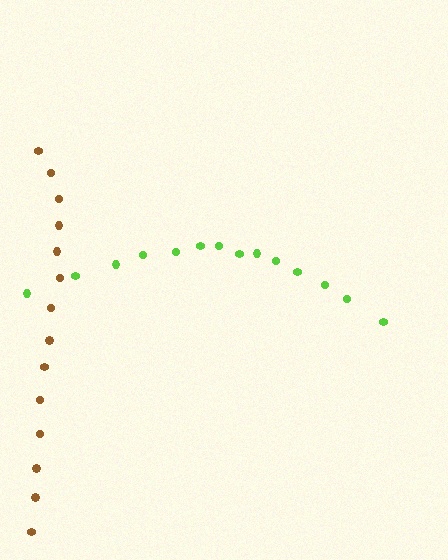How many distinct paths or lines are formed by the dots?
There are 2 distinct paths.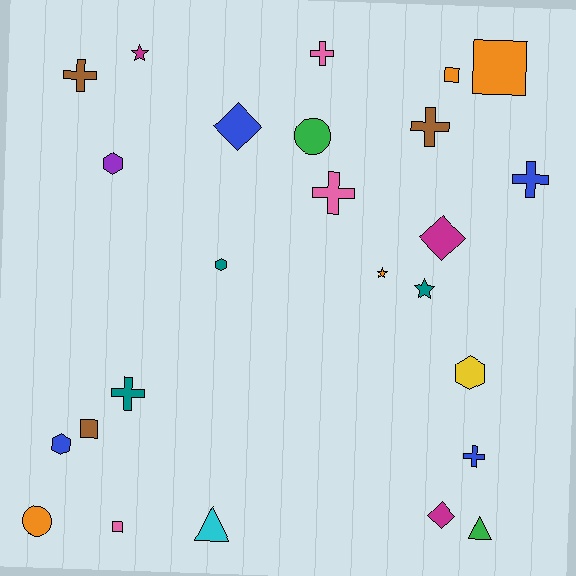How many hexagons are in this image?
There are 4 hexagons.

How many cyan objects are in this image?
There is 1 cyan object.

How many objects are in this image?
There are 25 objects.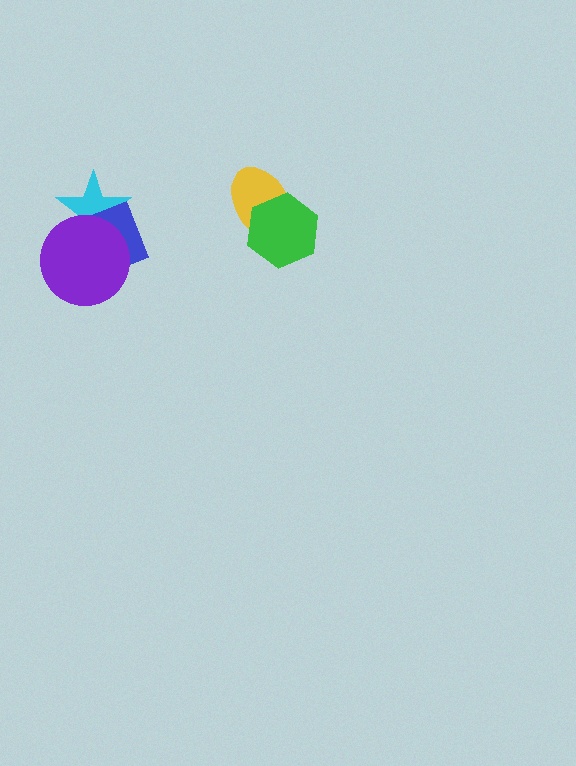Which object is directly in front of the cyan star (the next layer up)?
The blue square is directly in front of the cyan star.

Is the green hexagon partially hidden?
No, no other shape covers it.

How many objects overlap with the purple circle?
2 objects overlap with the purple circle.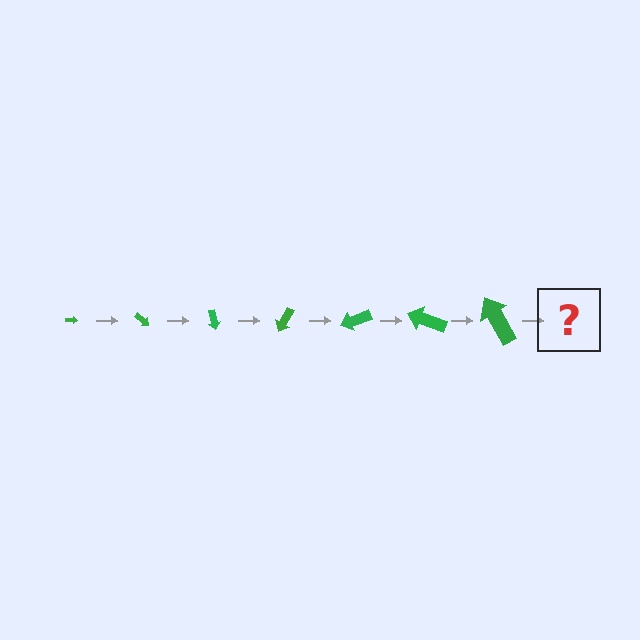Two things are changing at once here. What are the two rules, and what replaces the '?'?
The two rules are that the arrow grows larger each step and it rotates 40 degrees each step. The '?' should be an arrow, larger than the previous one and rotated 280 degrees from the start.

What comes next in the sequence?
The next element should be an arrow, larger than the previous one and rotated 280 degrees from the start.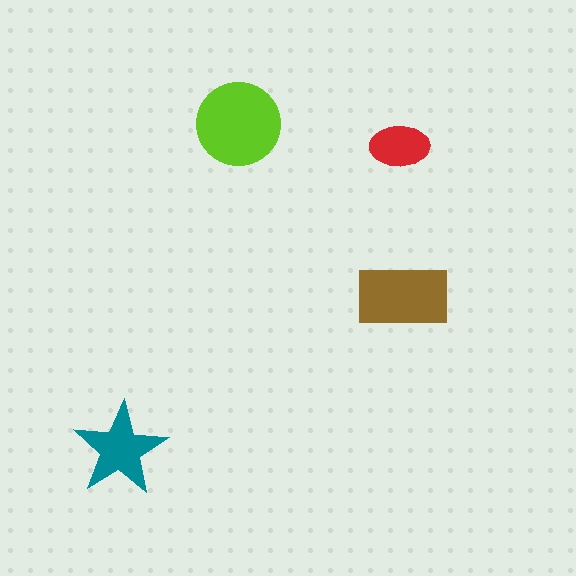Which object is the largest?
The lime circle.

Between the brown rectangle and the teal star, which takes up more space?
The brown rectangle.